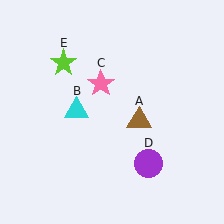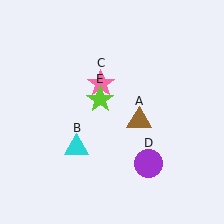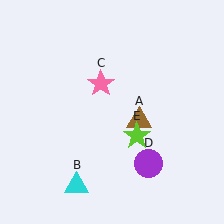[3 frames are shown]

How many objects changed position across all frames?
2 objects changed position: cyan triangle (object B), lime star (object E).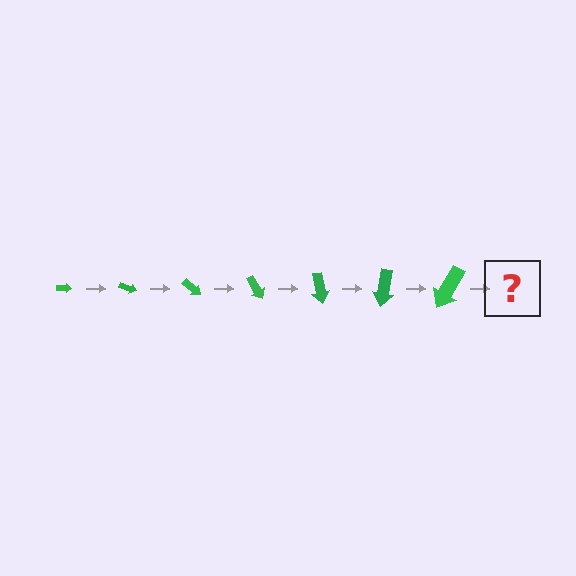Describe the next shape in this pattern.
It should be an arrow, larger than the previous one and rotated 140 degrees from the start.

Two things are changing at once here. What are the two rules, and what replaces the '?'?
The two rules are that the arrow grows larger each step and it rotates 20 degrees each step. The '?' should be an arrow, larger than the previous one and rotated 140 degrees from the start.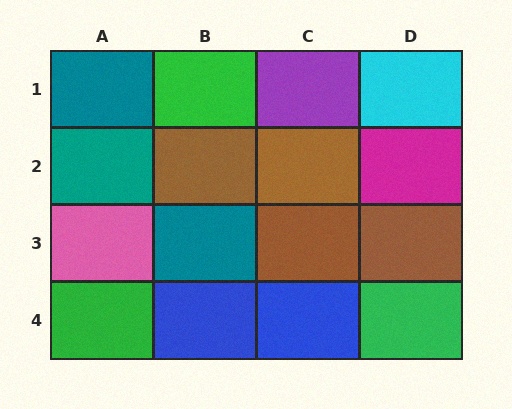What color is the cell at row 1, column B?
Green.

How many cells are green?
3 cells are green.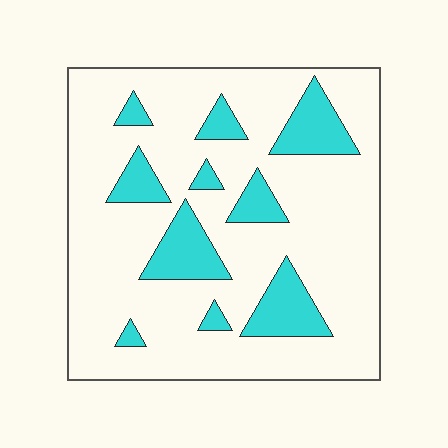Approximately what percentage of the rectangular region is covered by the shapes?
Approximately 20%.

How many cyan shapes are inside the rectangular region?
10.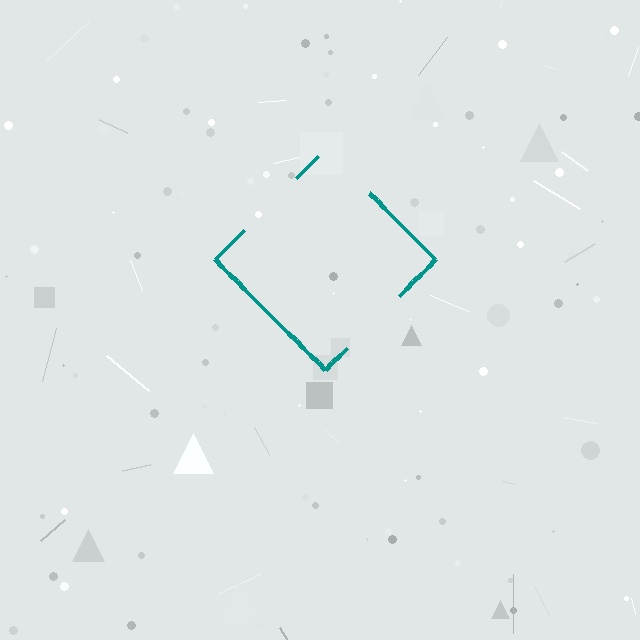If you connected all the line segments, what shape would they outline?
They would outline a diamond.